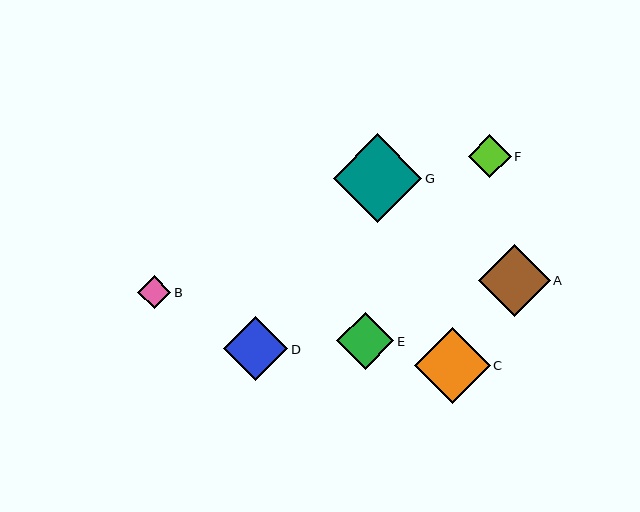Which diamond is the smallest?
Diamond B is the smallest with a size of approximately 33 pixels.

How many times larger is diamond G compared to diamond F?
Diamond G is approximately 2.0 times the size of diamond F.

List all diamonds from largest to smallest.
From largest to smallest: G, C, A, D, E, F, B.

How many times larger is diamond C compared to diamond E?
Diamond C is approximately 1.3 times the size of diamond E.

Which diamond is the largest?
Diamond G is the largest with a size of approximately 88 pixels.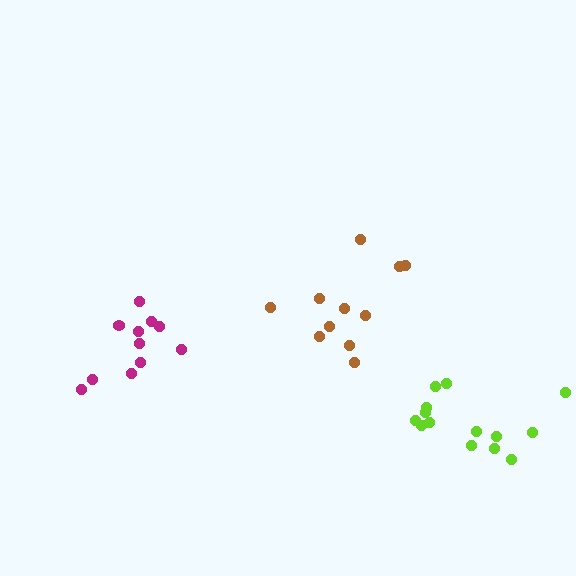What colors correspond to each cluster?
The clusters are colored: magenta, brown, lime.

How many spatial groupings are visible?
There are 3 spatial groupings.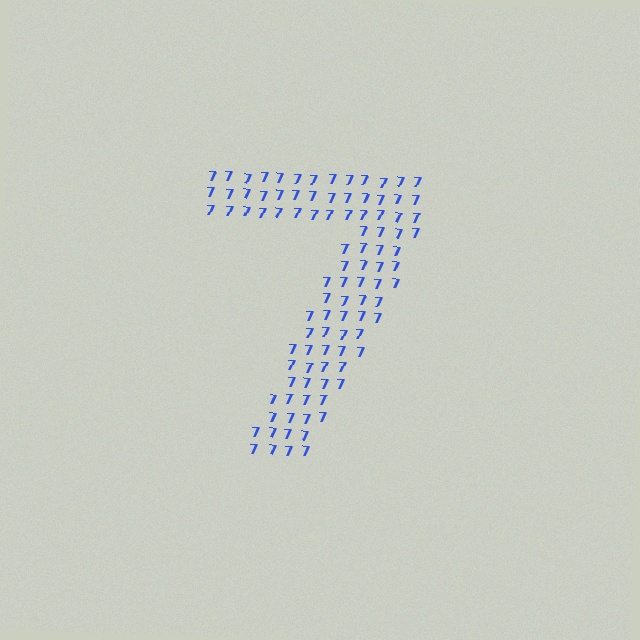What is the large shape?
The large shape is the digit 7.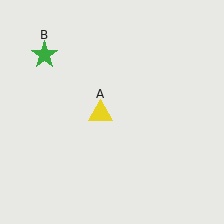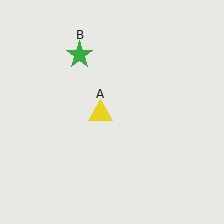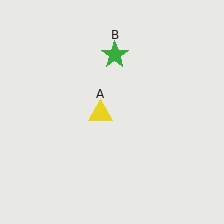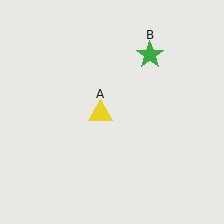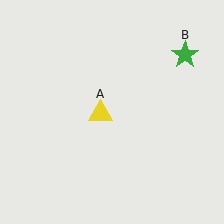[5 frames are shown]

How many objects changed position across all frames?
1 object changed position: green star (object B).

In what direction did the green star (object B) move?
The green star (object B) moved right.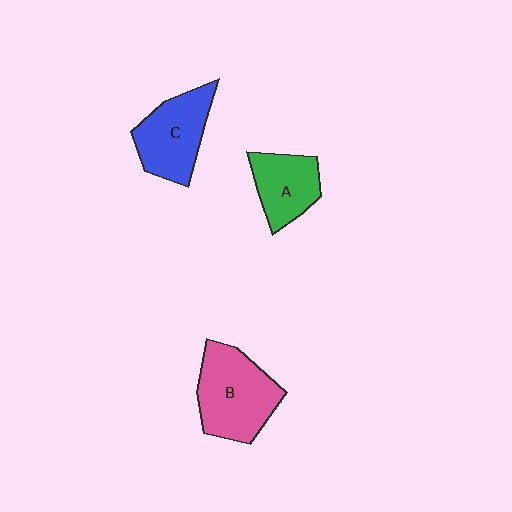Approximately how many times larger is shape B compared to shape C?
Approximately 1.2 times.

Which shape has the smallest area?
Shape A (green).